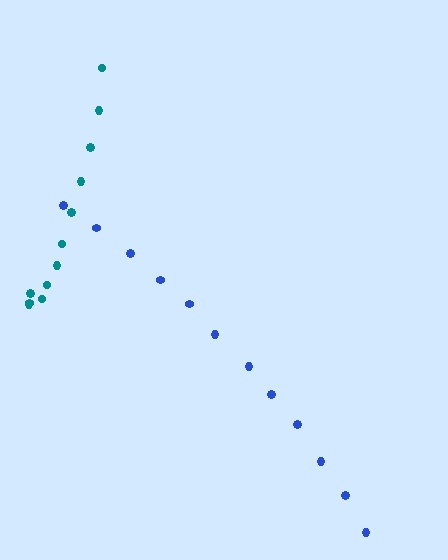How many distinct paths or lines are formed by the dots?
There are 2 distinct paths.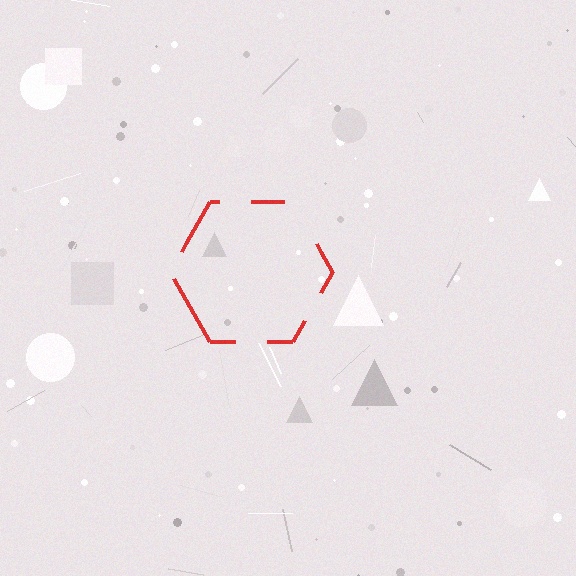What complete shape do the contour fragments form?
The contour fragments form a hexagon.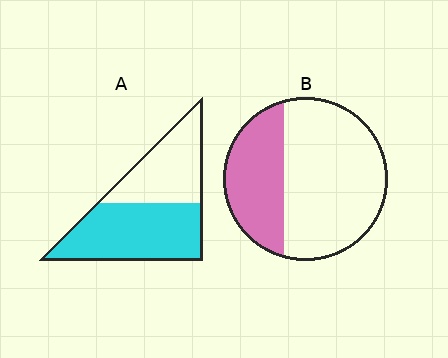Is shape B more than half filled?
No.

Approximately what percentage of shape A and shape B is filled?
A is approximately 60% and B is approximately 35%.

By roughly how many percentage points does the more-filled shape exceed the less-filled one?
By roughly 25 percentage points (A over B).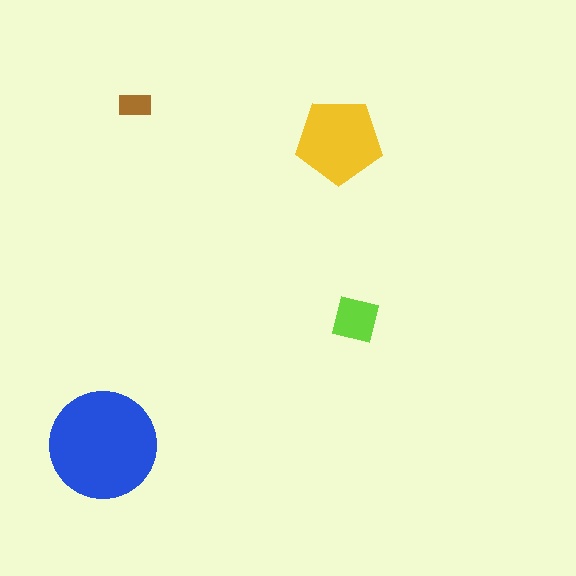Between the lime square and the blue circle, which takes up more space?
The blue circle.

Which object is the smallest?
The brown rectangle.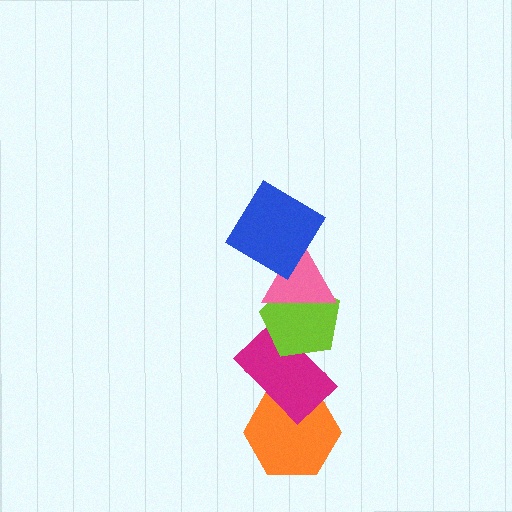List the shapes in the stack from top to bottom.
From top to bottom: the blue diamond, the pink triangle, the lime pentagon, the magenta rectangle, the orange hexagon.